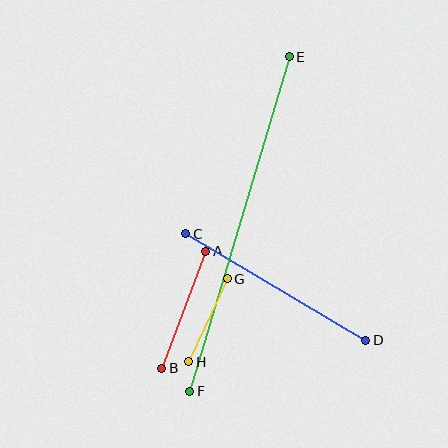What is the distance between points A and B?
The distance is approximately 125 pixels.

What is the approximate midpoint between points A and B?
The midpoint is at approximately (184, 310) pixels.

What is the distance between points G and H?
The distance is approximately 92 pixels.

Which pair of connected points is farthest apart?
Points E and F are farthest apart.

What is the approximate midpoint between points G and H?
The midpoint is at approximately (208, 320) pixels.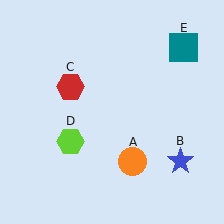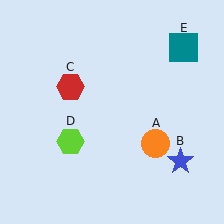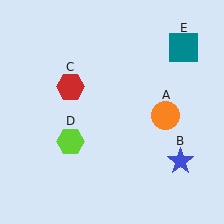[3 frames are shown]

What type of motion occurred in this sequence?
The orange circle (object A) rotated counterclockwise around the center of the scene.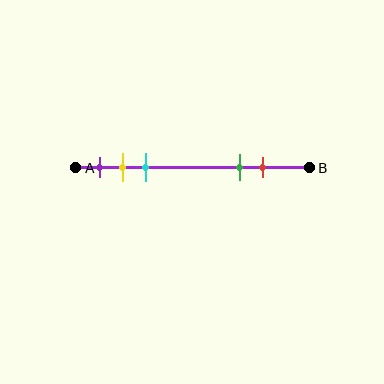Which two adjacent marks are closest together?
The yellow and cyan marks are the closest adjacent pair.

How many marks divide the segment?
There are 5 marks dividing the segment.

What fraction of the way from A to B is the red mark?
The red mark is approximately 80% (0.8) of the way from A to B.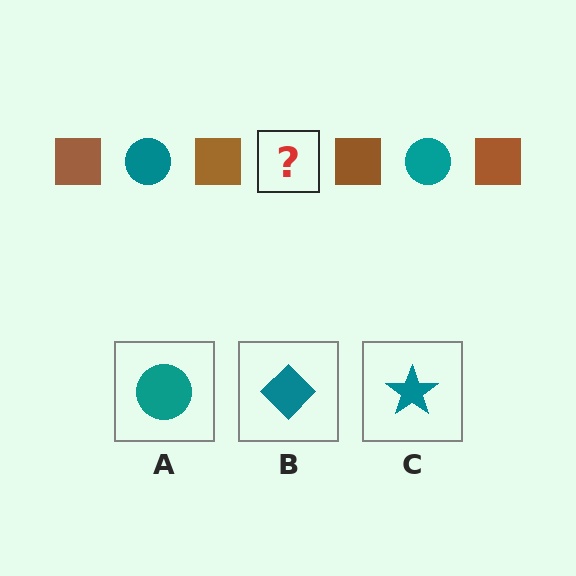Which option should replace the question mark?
Option A.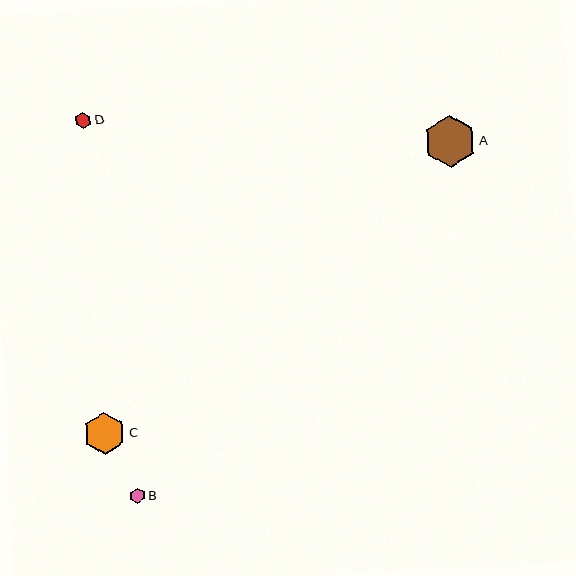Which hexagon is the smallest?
Hexagon B is the smallest with a size of approximately 16 pixels.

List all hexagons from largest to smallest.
From largest to smallest: A, C, D, B.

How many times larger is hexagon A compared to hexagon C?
Hexagon A is approximately 1.3 times the size of hexagon C.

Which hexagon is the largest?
Hexagon A is the largest with a size of approximately 52 pixels.